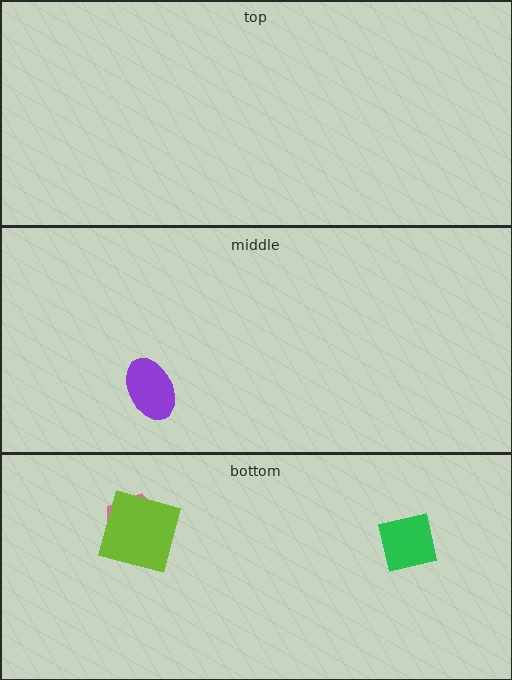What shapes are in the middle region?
The purple ellipse.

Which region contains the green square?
The bottom region.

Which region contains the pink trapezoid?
The bottom region.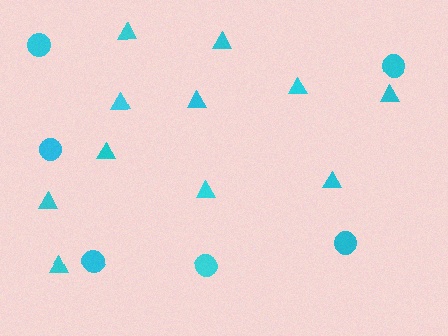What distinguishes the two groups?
There are 2 groups: one group of triangles (11) and one group of circles (6).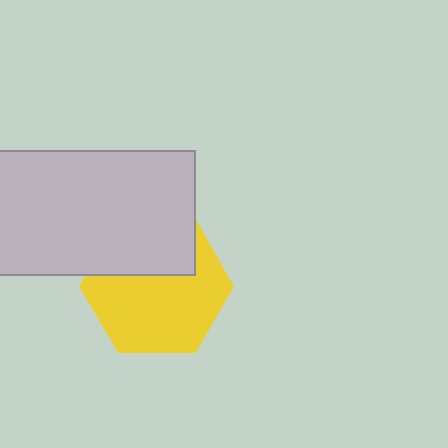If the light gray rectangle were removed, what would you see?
You would see the complete yellow hexagon.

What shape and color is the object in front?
The object in front is a light gray rectangle.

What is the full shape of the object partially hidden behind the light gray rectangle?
The partially hidden object is a yellow hexagon.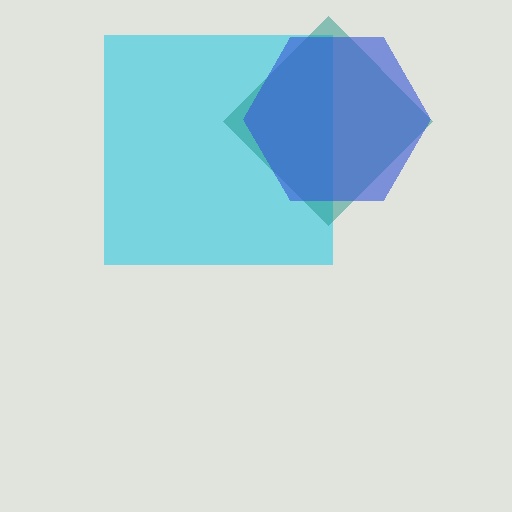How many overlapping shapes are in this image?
There are 3 overlapping shapes in the image.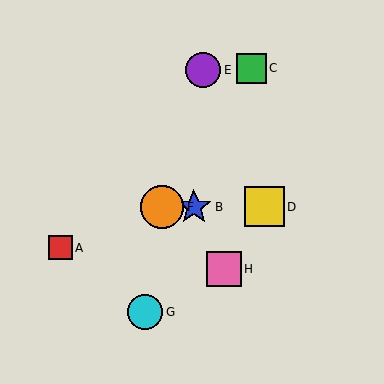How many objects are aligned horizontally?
3 objects (B, D, F) are aligned horizontally.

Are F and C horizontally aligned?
No, F is at y≈207 and C is at y≈68.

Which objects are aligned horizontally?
Objects B, D, F are aligned horizontally.